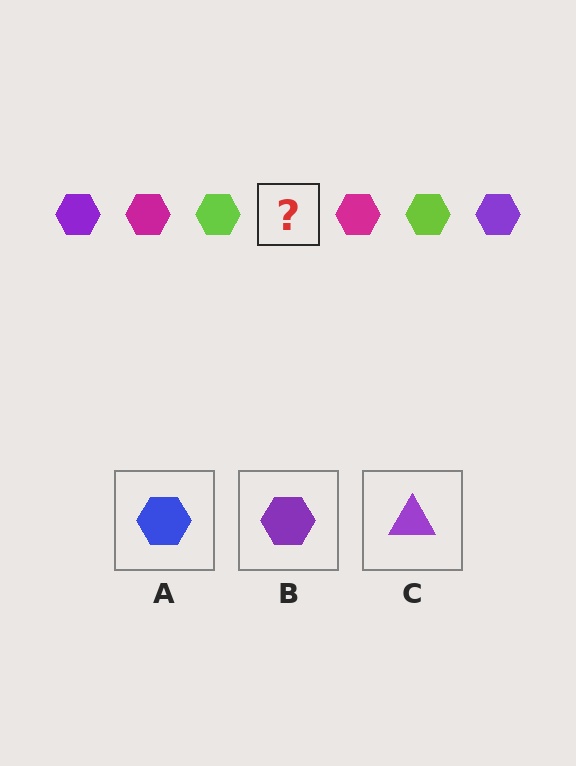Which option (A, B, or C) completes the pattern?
B.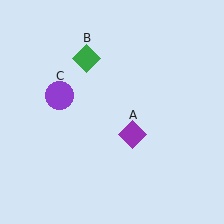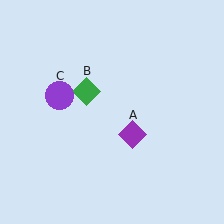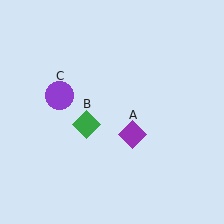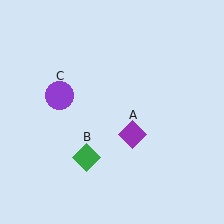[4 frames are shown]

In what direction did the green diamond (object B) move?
The green diamond (object B) moved down.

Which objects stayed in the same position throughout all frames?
Purple diamond (object A) and purple circle (object C) remained stationary.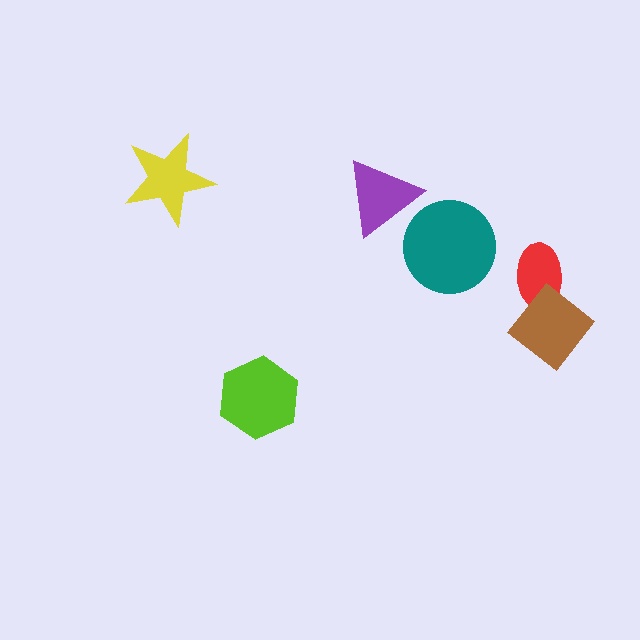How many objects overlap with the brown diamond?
1 object overlaps with the brown diamond.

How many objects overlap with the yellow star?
0 objects overlap with the yellow star.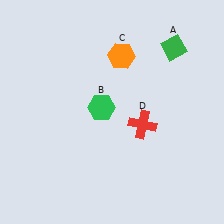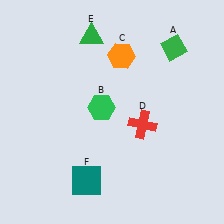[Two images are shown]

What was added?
A green triangle (E), a teal square (F) were added in Image 2.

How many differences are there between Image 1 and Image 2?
There are 2 differences between the two images.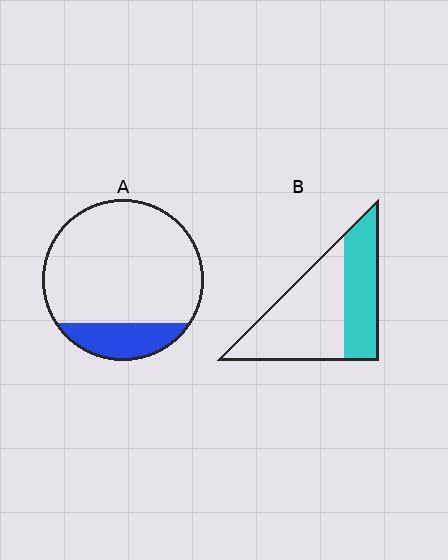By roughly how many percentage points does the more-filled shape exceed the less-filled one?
By roughly 20 percentage points (B over A).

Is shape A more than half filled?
No.